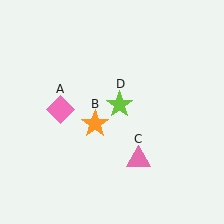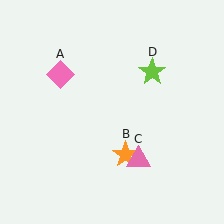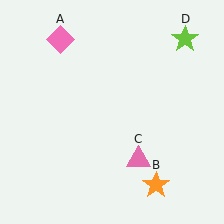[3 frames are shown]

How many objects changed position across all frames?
3 objects changed position: pink diamond (object A), orange star (object B), lime star (object D).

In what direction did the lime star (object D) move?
The lime star (object D) moved up and to the right.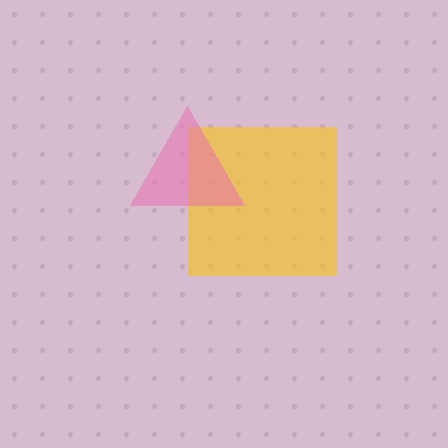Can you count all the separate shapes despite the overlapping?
Yes, there are 2 separate shapes.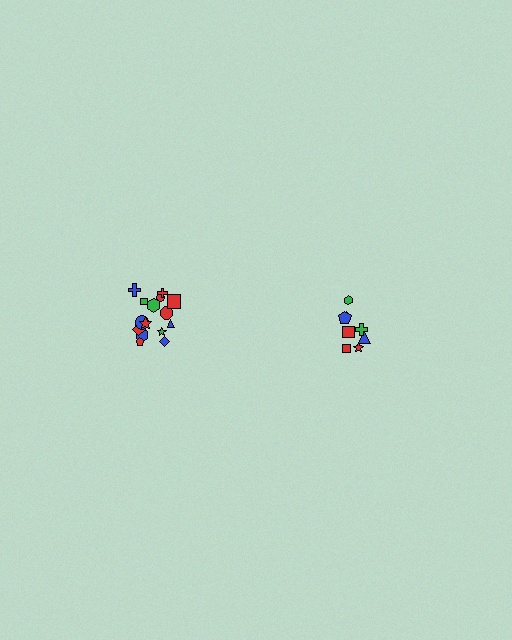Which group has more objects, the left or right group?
The left group.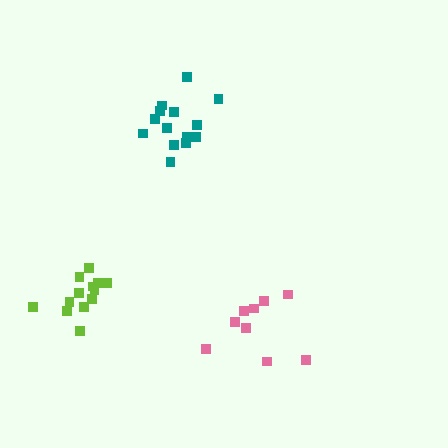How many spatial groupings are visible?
There are 3 spatial groupings.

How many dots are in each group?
Group 1: 9 dots, Group 2: 13 dots, Group 3: 14 dots (36 total).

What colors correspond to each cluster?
The clusters are colored: pink, lime, teal.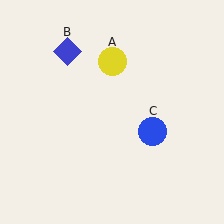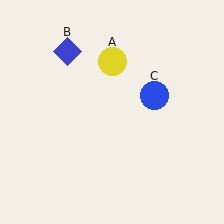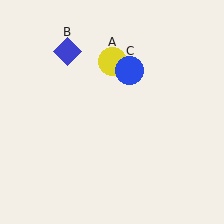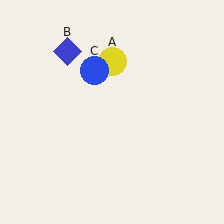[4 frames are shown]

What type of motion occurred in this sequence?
The blue circle (object C) rotated counterclockwise around the center of the scene.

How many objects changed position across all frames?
1 object changed position: blue circle (object C).